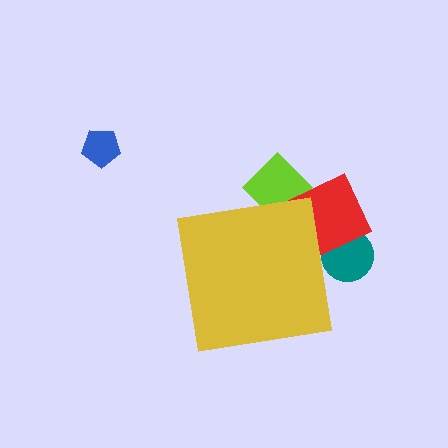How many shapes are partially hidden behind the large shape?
3 shapes are partially hidden.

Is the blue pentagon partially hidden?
No, the blue pentagon is fully visible.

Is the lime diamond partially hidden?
Yes, the lime diamond is partially hidden behind the yellow square.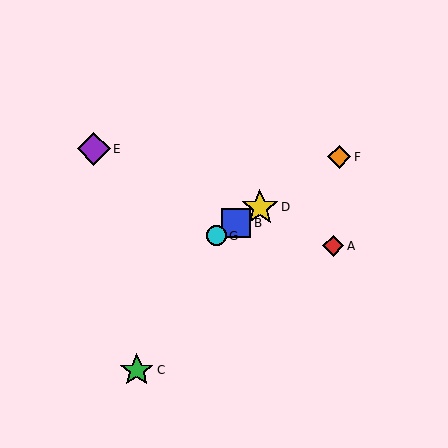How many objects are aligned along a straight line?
4 objects (B, D, F, G) are aligned along a straight line.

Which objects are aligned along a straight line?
Objects B, D, F, G are aligned along a straight line.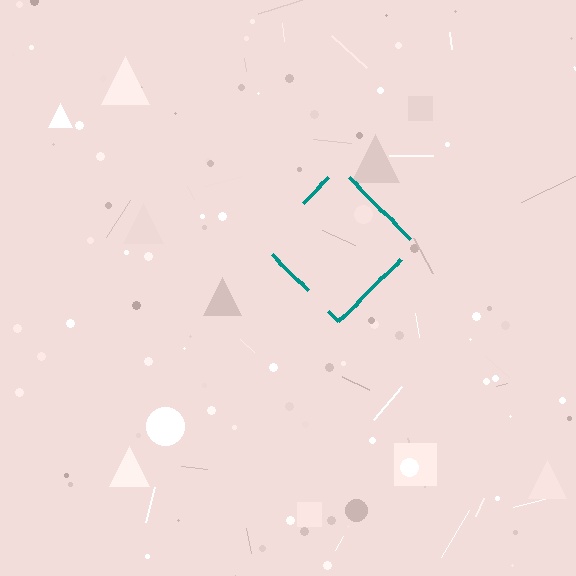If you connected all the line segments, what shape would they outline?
They would outline a diamond.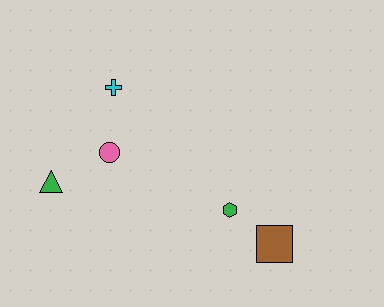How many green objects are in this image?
There are 2 green objects.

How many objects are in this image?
There are 5 objects.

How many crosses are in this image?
There is 1 cross.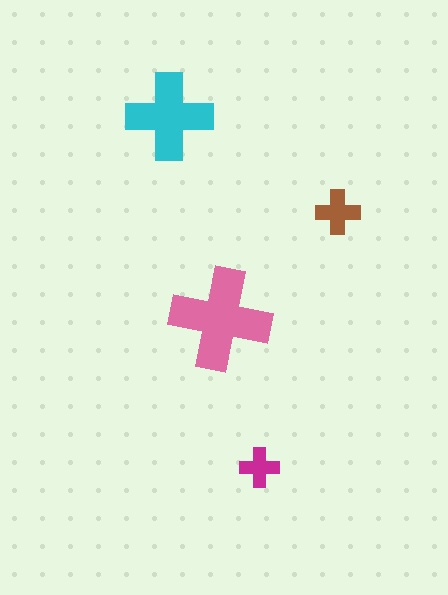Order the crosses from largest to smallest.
the pink one, the cyan one, the brown one, the magenta one.